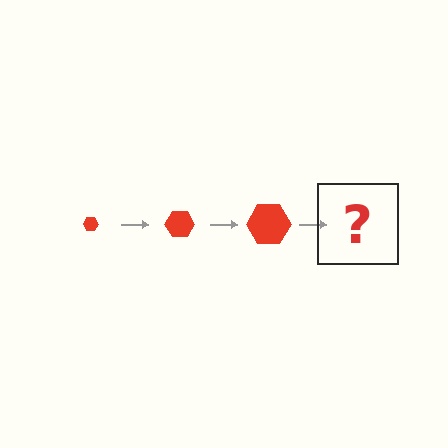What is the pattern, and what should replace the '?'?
The pattern is that the hexagon gets progressively larger each step. The '?' should be a red hexagon, larger than the previous one.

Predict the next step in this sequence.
The next step is a red hexagon, larger than the previous one.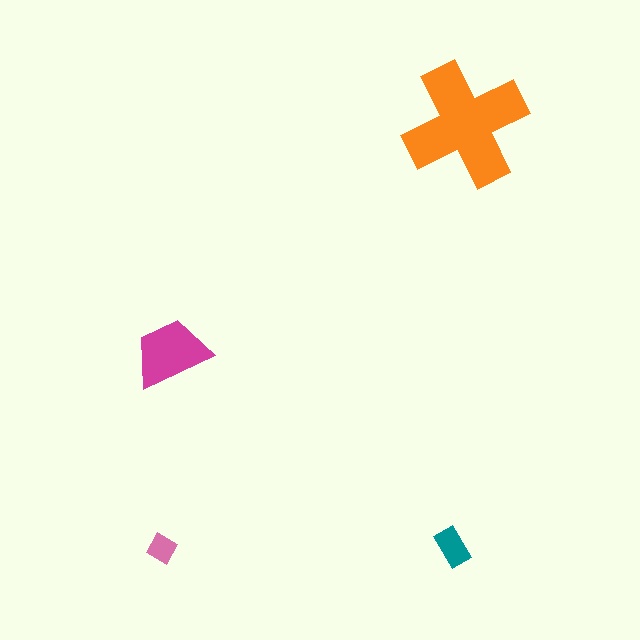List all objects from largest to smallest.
The orange cross, the magenta trapezoid, the teal rectangle, the pink diamond.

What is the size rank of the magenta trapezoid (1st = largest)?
2nd.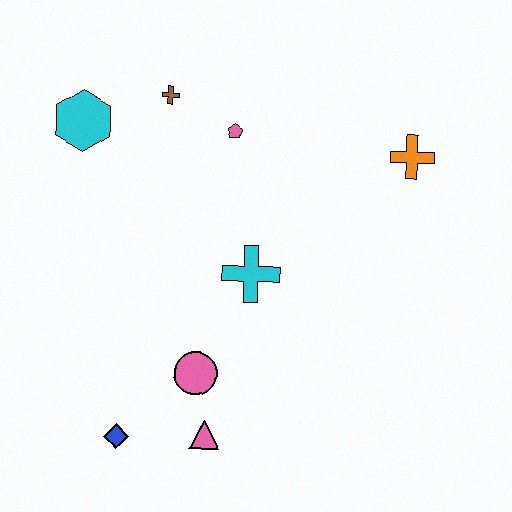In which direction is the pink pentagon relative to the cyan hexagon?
The pink pentagon is to the right of the cyan hexagon.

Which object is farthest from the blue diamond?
The orange cross is farthest from the blue diamond.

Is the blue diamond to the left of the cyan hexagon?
No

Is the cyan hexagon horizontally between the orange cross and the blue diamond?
No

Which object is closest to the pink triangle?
The pink circle is closest to the pink triangle.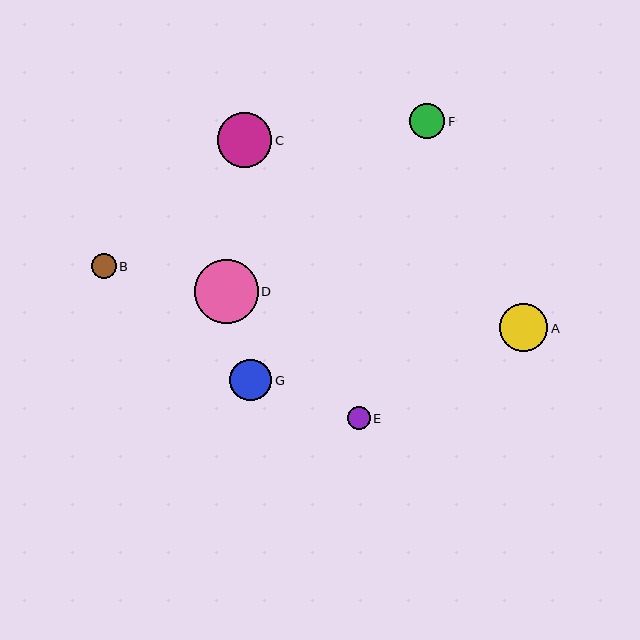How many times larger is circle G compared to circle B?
Circle G is approximately 1.7 times the size of circle B.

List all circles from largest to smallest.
From largest to smallest: D, C, A, G, F, B, E.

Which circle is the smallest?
Circle E is the smallest with a size of approximately 23 pixels.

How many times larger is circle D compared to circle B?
Circle D is approximately 2.5 times the size of circle B.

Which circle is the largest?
Circle D is the largest with a size of approximately 64 pixels.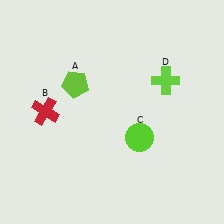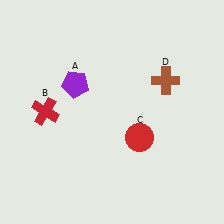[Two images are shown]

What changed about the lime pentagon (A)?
In Image 1, A is lime. In Image 2, it changed to purple.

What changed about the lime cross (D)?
In Image 1, D is lime. In Image 2, it changed to brown.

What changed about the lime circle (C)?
In Image 1, C is lime. In Image 2, it changed to red.